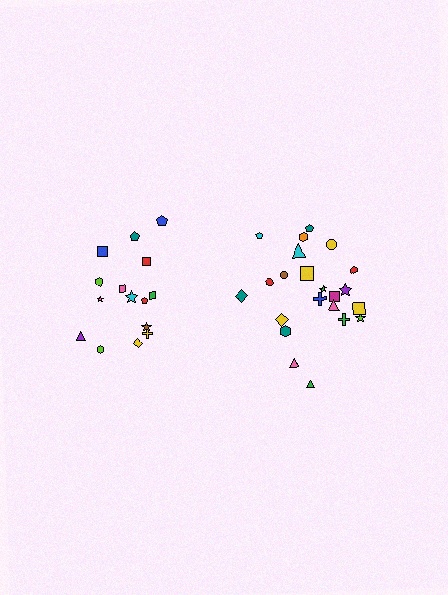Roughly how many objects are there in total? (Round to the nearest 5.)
Roughly 35 objects in total.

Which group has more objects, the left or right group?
The right group.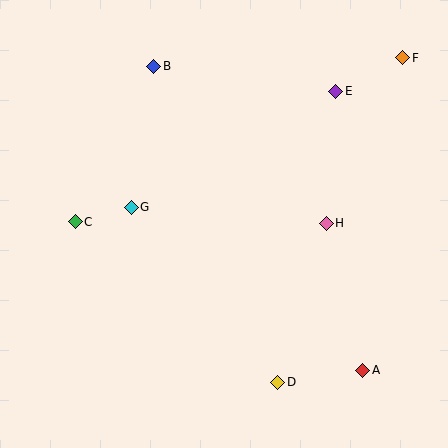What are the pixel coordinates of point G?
Point G is at (131, 207).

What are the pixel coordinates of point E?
Point E is at (336, 91).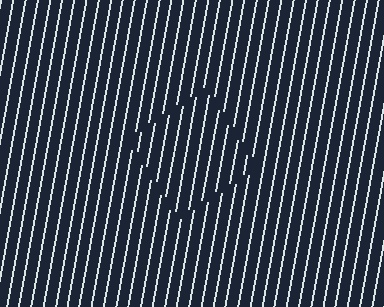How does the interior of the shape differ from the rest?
The interior of the shape contains the same grating, shifted by half a period — the contour is defined by the phase discontinuity where line-ends from the inner and outer gratings abut.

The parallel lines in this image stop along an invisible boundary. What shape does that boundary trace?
An illusory square. The interior of the shape contains the same grating, shifted by half a period — the contour is defined by the phase discontinuity where line-ends from the inner and outer gratings abut.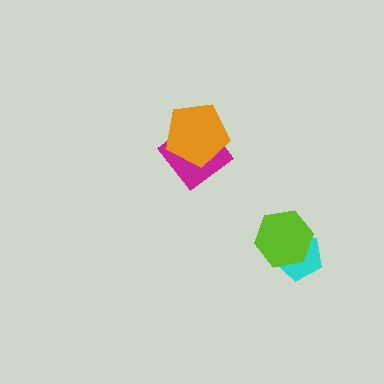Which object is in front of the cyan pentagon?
The lime hexagon is in front of the cyan pentagon.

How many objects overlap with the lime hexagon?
1 object overlaps with the lime hexagon.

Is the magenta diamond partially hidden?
Yes, it is partially covered by another shape.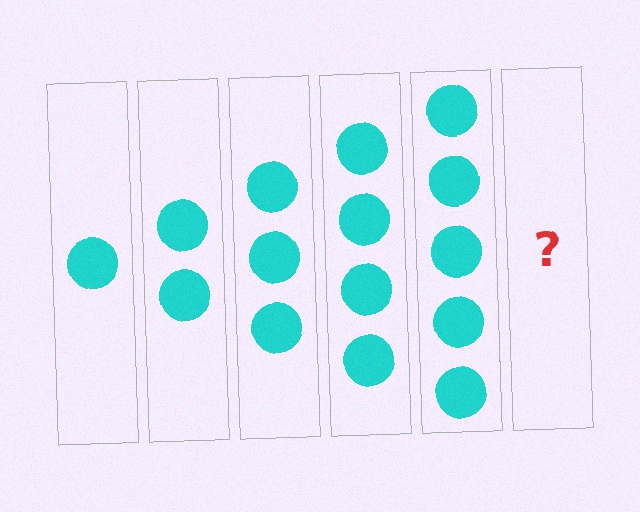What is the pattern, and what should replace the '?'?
The pattern is that each step adds one more circle. The '?' should be 6 circles.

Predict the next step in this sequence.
The next step is 6 circles.